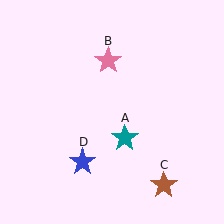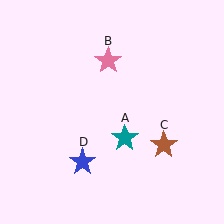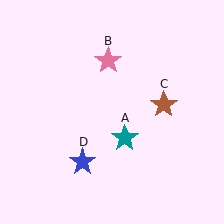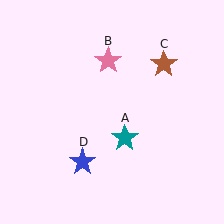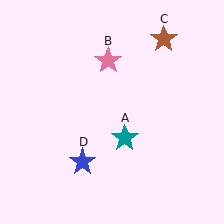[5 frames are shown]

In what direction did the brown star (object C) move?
The brown star (object C) moved up.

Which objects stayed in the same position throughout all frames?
Teal star (object A) and pink star (object B) and blue star (object D) remained stationary.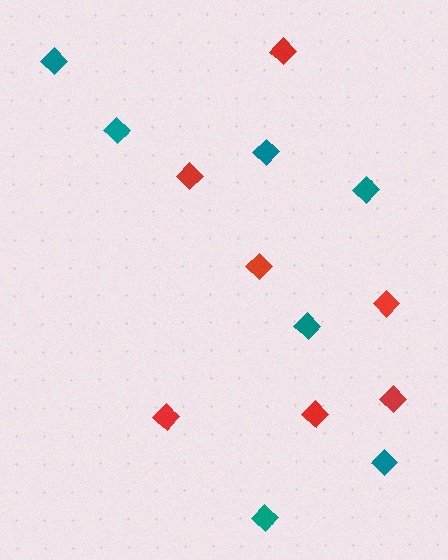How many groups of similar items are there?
There are 2 groups: one group of teal diamonds (7) and one group of red diamonds (7).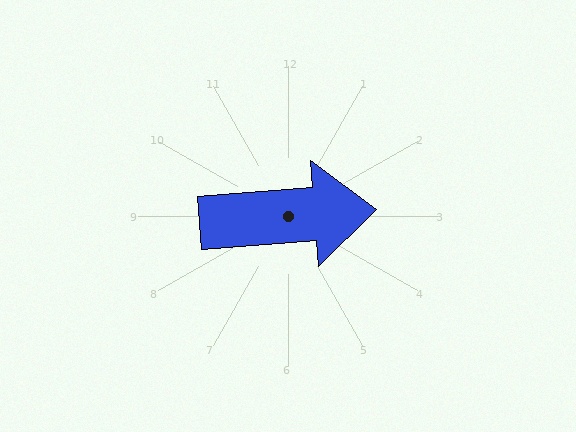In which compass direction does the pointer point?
East.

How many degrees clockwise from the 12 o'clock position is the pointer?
Approximately 86 degrees.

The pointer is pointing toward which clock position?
Roughly 3 o'clock.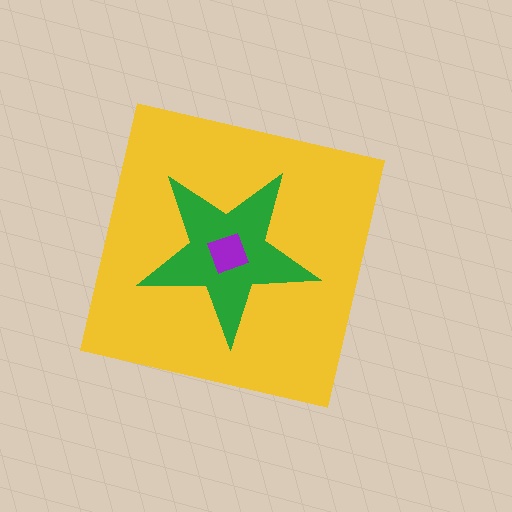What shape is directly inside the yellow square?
The green star.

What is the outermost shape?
The yellow square.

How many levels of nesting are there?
3.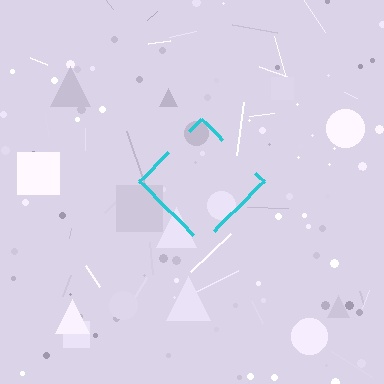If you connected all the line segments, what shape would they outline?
They would outline a diamond.